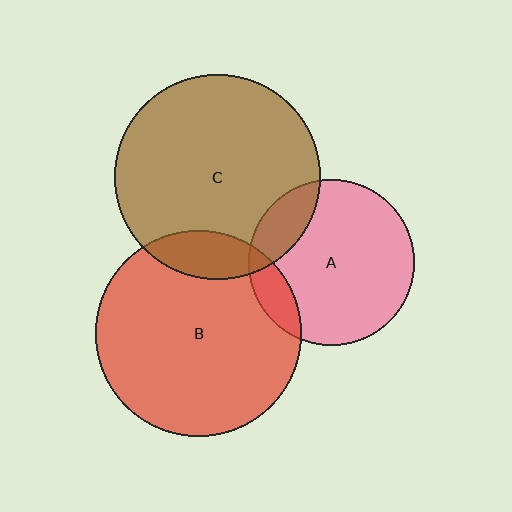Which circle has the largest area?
Circle B (red).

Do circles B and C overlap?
Yes.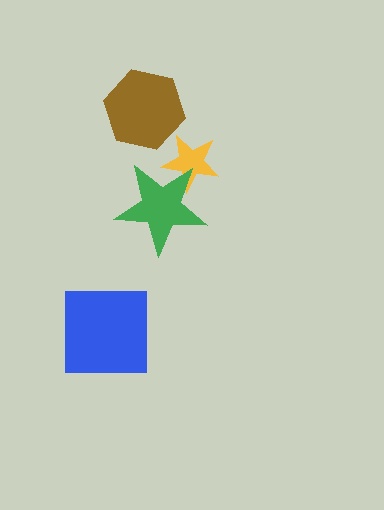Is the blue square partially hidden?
No, no other shape covers it.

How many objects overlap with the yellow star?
1 object overlaps with the yellow star.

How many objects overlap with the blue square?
0 objects overlap with the blue square.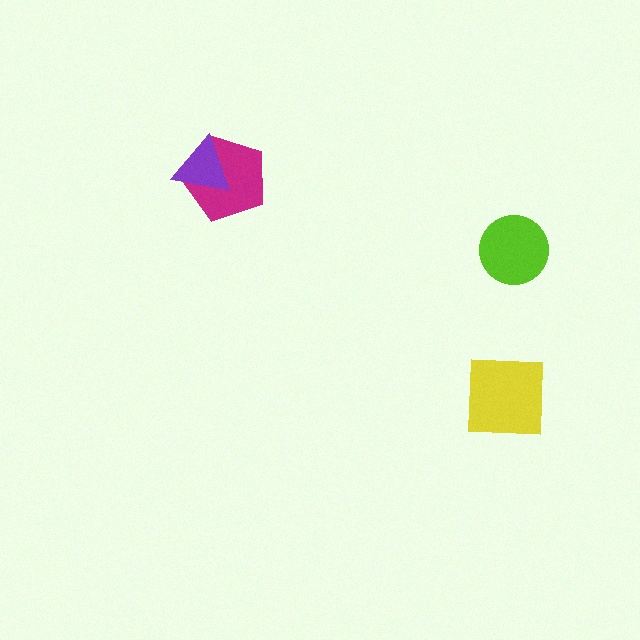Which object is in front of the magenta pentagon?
The purple triangle is in front of the magenta pentagon.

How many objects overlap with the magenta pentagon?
1 object overlaps with the magenta pentagon.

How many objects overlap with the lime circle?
0 objects overlap with the lime circle.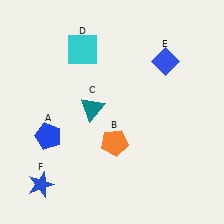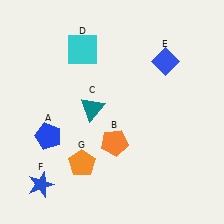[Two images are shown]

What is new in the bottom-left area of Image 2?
An orange pentagon (G) was added in the bottom-left area of Image 2.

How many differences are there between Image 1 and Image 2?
There is 1 difference between the two images.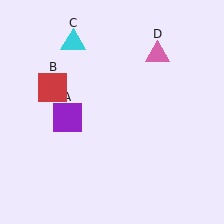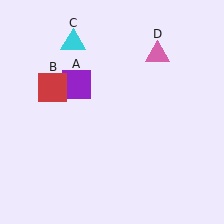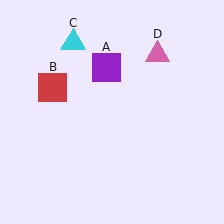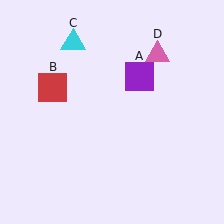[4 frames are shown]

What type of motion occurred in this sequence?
The purple square (object A) rotated clockwise around the center of the scene.